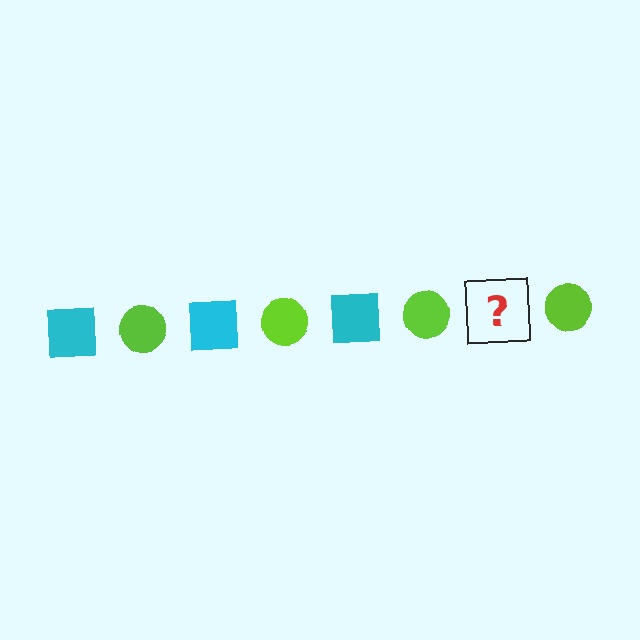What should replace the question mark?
The question mark should be replaced with a cyan square.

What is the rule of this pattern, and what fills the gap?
The rule is that the pattern alternates between cyan square and lime circle. The gap should be filled with a cyan square.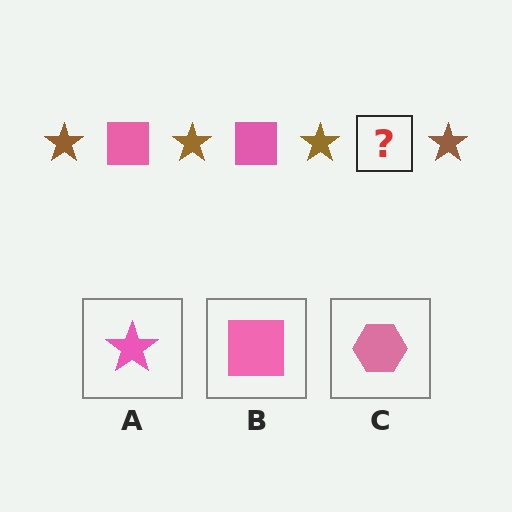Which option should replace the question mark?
Option B.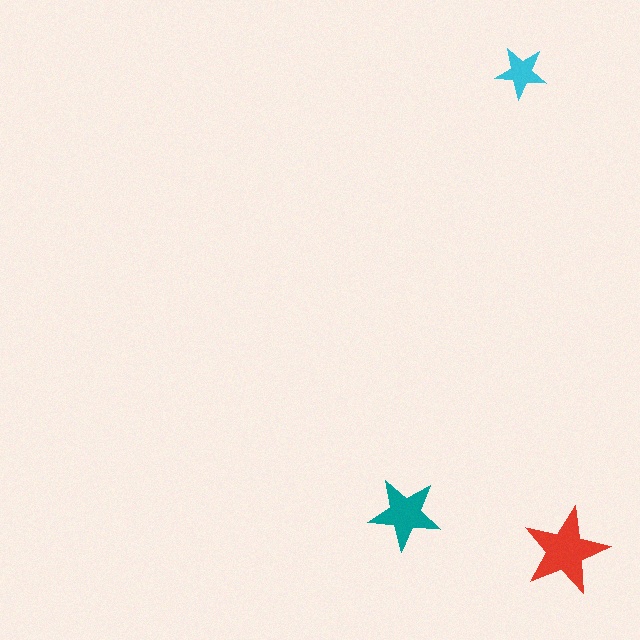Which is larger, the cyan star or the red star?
The red one.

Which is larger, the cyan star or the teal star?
The teal one.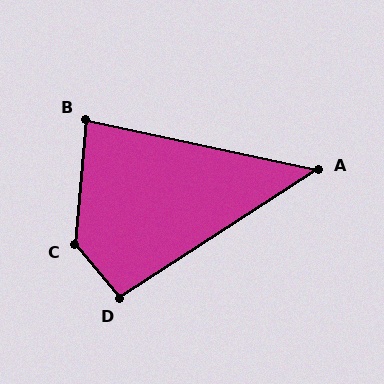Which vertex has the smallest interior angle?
A, at approximately 45 degrees.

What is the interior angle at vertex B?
Approximately 83 degrees (acute).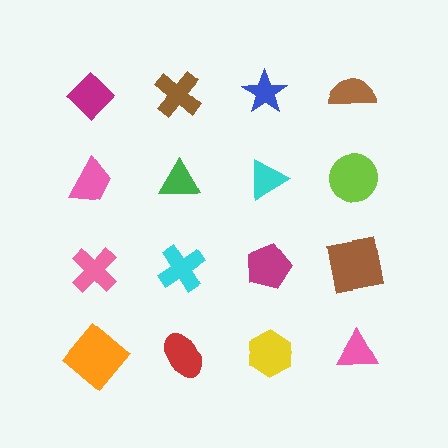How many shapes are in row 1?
4 shapes.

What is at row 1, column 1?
A magenta diamond.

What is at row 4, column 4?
A pink triangle.